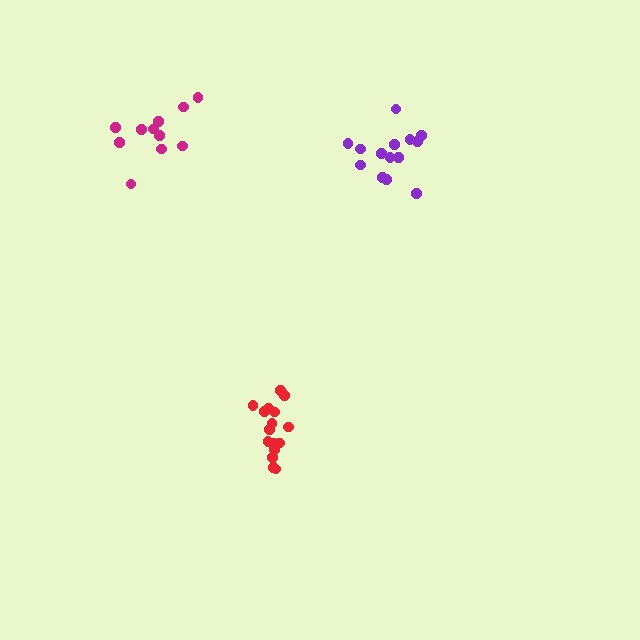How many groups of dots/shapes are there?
There are 3 groups.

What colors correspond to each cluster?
The clusters are colored: magenta, red, purple.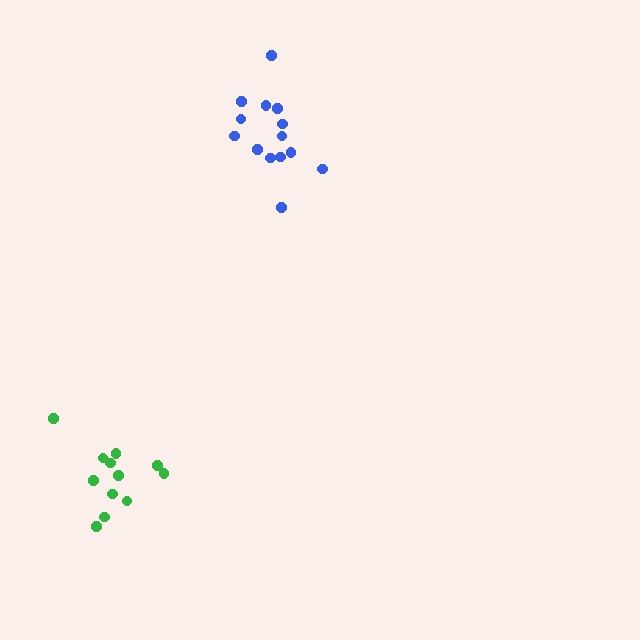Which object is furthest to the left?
The green cluster is leftmost.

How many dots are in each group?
Group 1: 14 dots, Group 2: 12 dots (26 total).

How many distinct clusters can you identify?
There are 2 distinct clusters.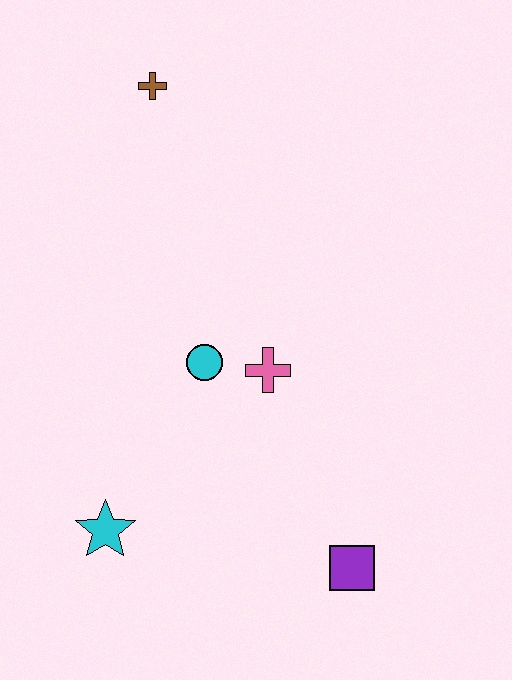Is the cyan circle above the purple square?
Yes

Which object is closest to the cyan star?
The cyan circle is closest to the cyan star.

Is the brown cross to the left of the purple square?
Yes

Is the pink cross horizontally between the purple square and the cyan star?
Yes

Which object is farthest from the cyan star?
The brown cross is farthest from the cyan star.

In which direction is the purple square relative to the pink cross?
The purple square is below the pink cross.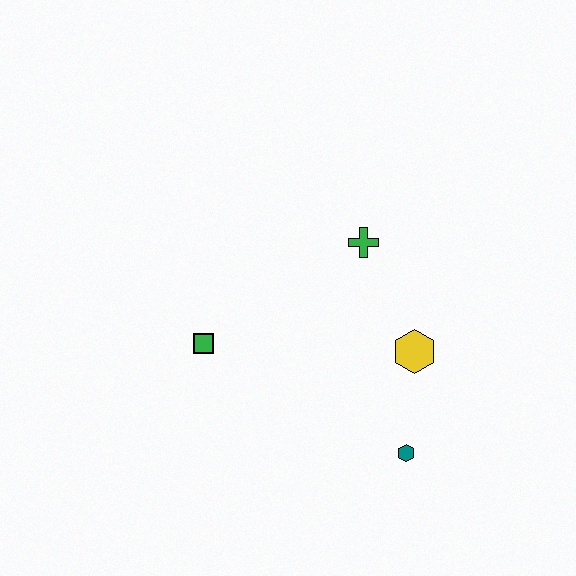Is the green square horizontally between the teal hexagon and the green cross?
No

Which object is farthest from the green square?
The teal hexagon is farthest from the green square.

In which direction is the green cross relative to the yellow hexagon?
The green cross is above the yellow hexagon.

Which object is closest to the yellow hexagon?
The teal hexagon is closest to the yellow hexagon.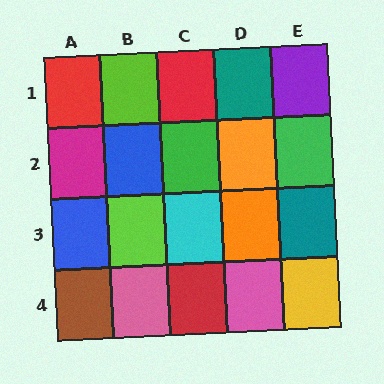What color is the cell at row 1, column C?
Red.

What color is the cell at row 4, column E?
Yellow.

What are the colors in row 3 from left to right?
Blue, lime, cyan, orange, teal.